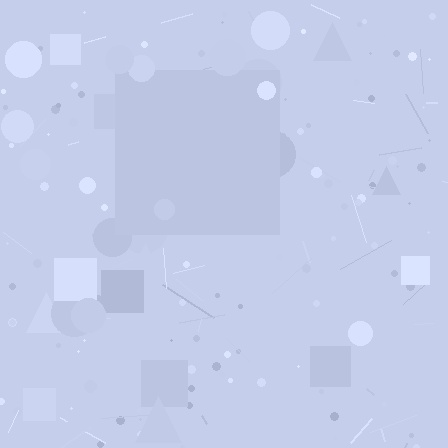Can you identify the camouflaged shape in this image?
The camouflaged shape is a square.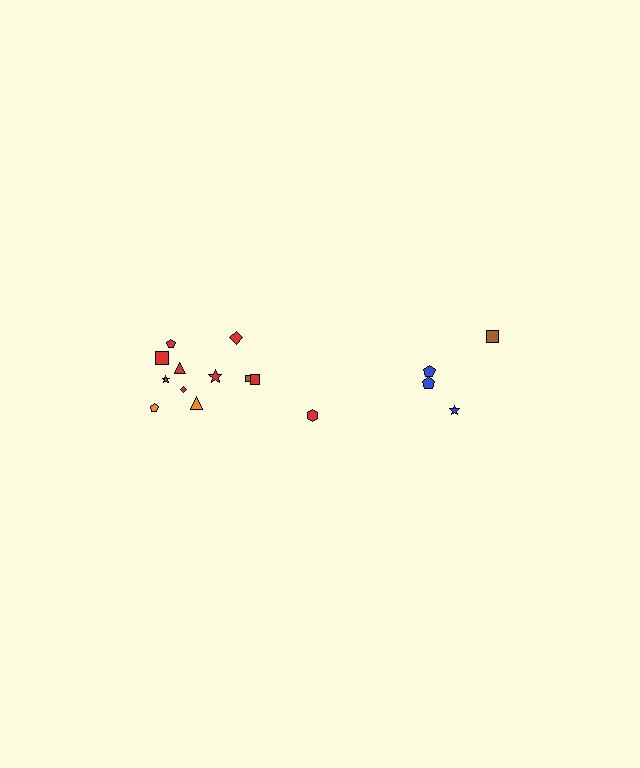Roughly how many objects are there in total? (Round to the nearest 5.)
Roughly 15 objects in total.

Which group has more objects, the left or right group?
The left group.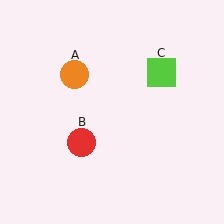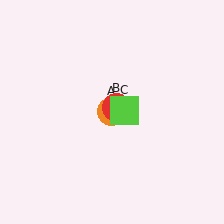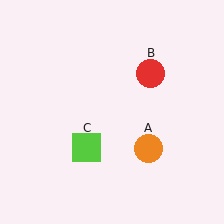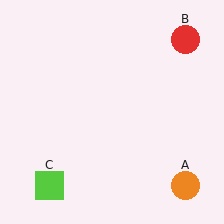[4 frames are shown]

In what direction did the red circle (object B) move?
The red circle (object B) moved up and to the right.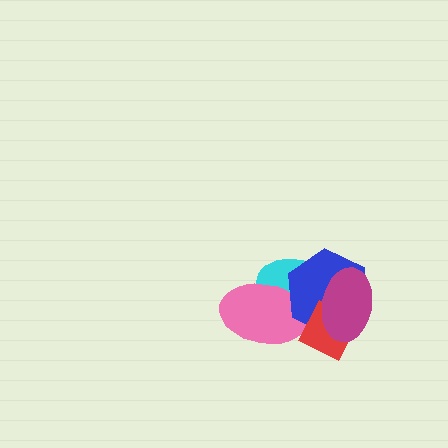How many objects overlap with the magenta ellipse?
3 objects overlap with the magenta ellipse.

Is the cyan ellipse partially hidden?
Yes, it is partially covered by another shape.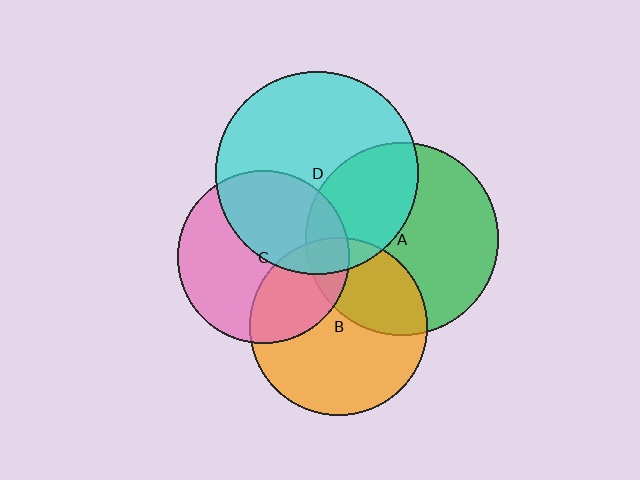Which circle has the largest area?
Circle D (cyan).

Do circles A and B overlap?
Yes.